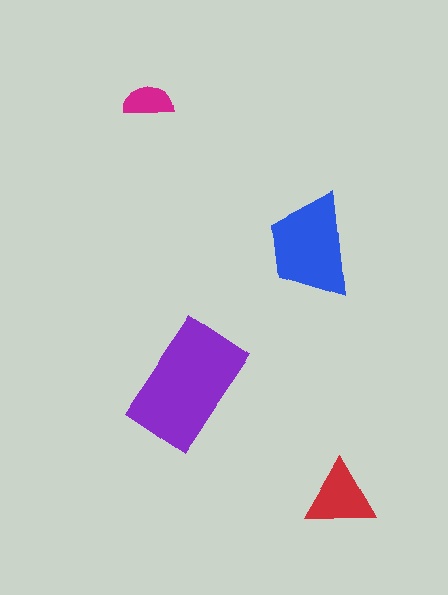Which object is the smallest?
The magenta semicircle.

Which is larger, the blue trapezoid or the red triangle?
The blue trapezoid.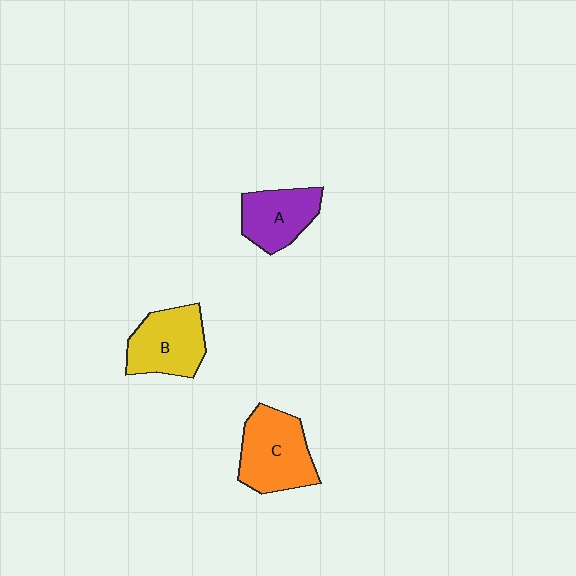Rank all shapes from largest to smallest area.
From largest to smallest: C (orange), B (yellow), A (purple).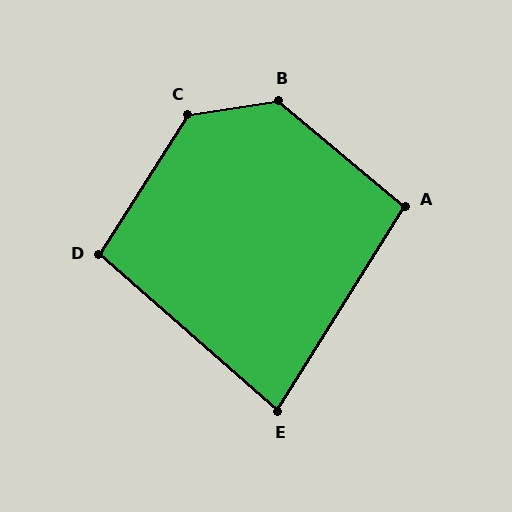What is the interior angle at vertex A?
Approximately 98 degrees (obtuse).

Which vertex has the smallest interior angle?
E, at approximately 81 degrees.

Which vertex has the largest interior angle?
B, at approximately 131 degrees.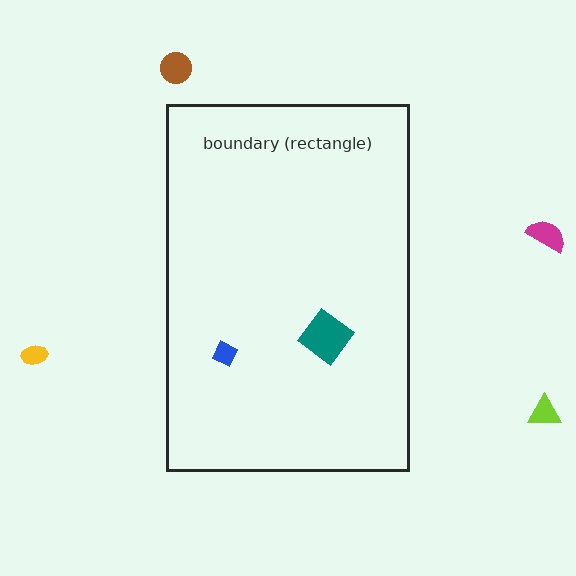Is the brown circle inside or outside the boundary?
Outside.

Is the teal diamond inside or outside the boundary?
Inside.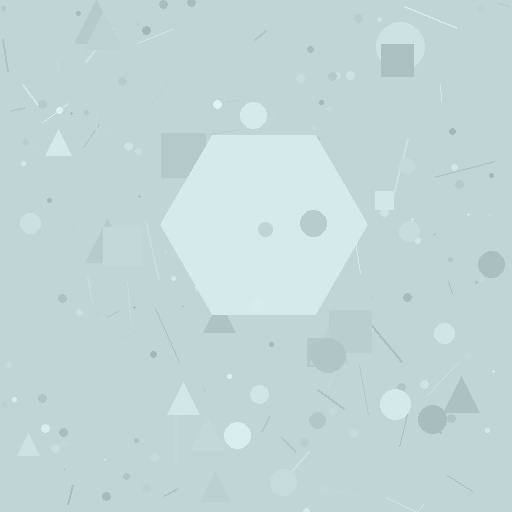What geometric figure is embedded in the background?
A hexagon is embedded in the background.